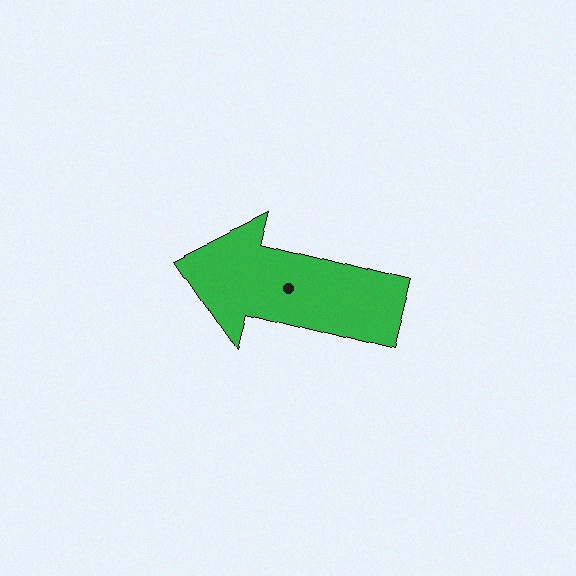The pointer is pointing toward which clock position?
Roughly 9 o'clock.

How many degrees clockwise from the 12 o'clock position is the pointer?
Approximately 285 degrees.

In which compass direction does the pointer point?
West.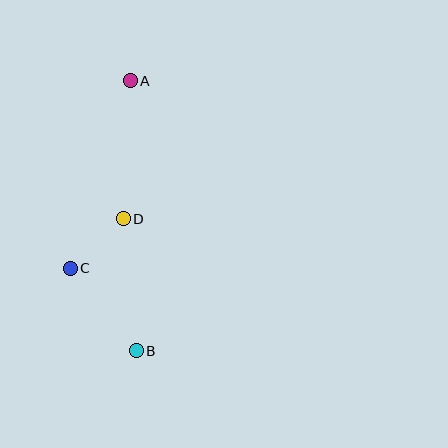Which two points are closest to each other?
Points C and D are closest to each other.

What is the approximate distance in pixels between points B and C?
The distance between B and C is approximately 106 pixels.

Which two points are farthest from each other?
Points A and B are farthest from each other.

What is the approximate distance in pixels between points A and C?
The distance between A and C is approximately 197 pixels.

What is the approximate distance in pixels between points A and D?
The distance between A and D is approximately 138 pixels.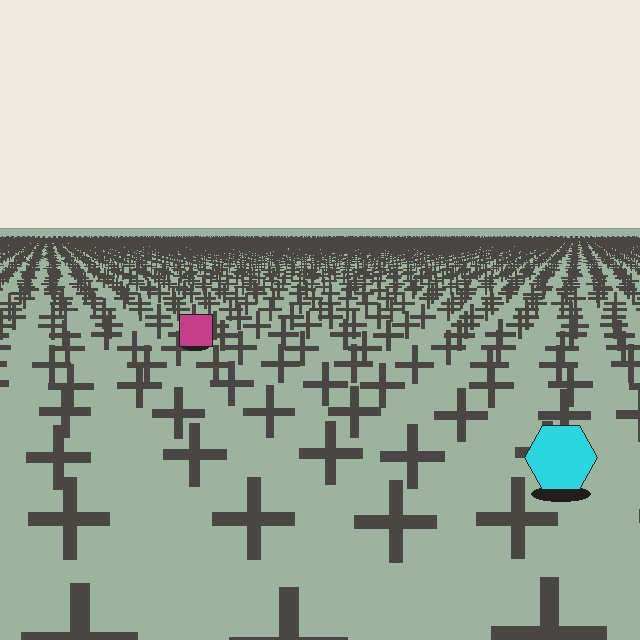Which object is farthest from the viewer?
The magenta square is farthest from the viewer. It appears smaller and the ground texture around it is denser.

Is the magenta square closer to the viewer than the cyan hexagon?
No. The cyan hexagon is closer — you can tell from the texture gradient: the ground texture is coarser near it.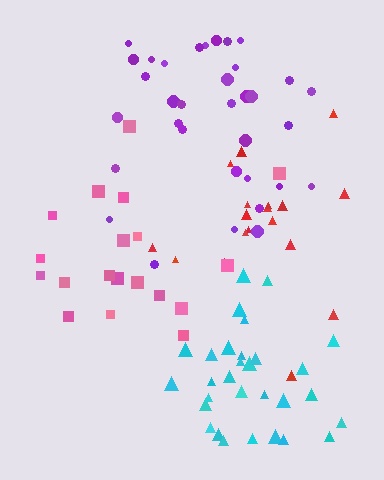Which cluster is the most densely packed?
Cyan.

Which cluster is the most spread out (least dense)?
Pink.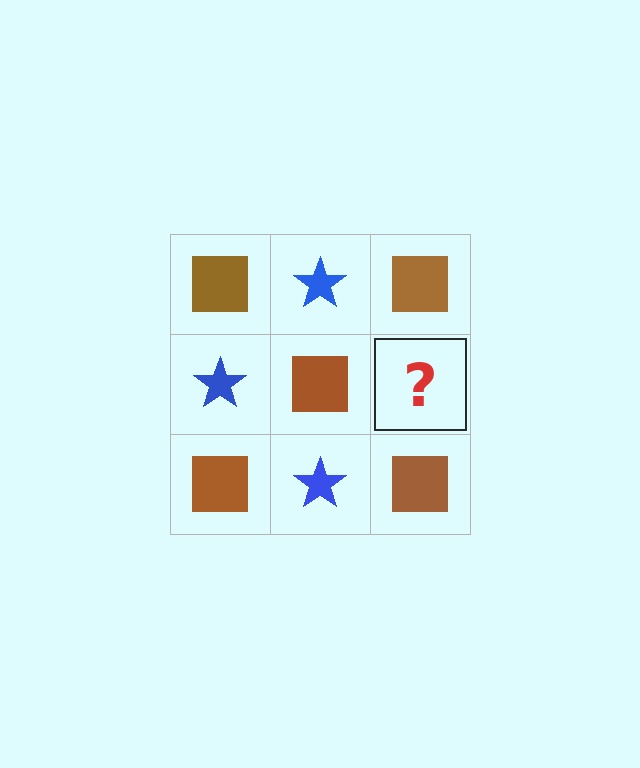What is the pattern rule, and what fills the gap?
The rule is that it alternates brown square and blue star in a checkerboard pattern. The gap should be filled with a blue star.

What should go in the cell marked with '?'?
The missing cell should contain a blue star.